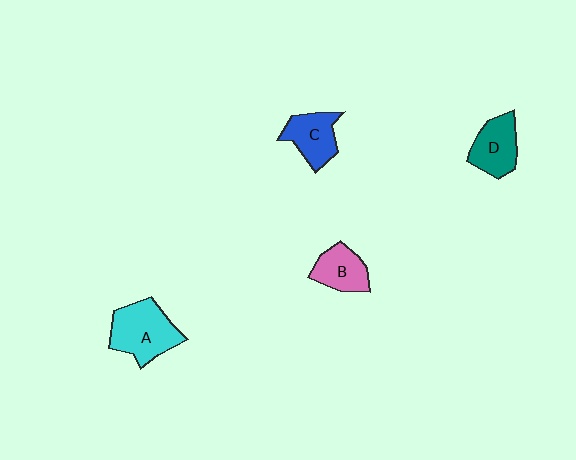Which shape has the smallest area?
Shape B (pink).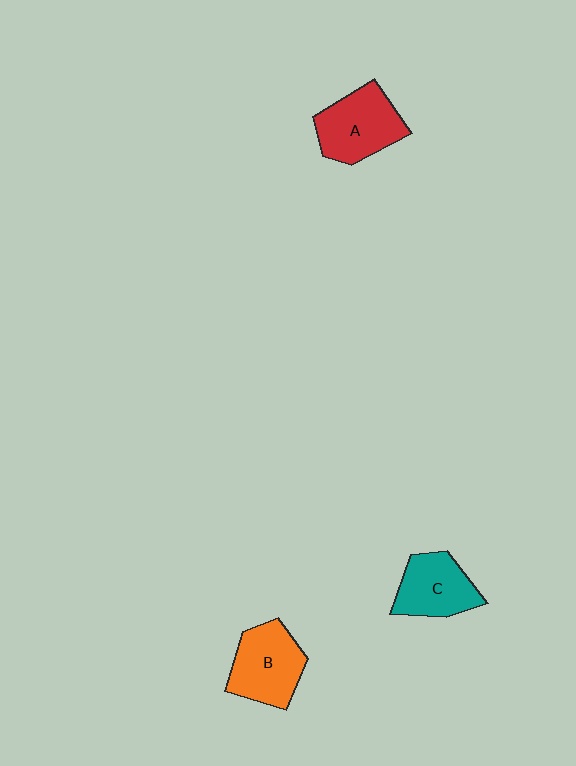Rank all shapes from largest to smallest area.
From largest to smallest: A (red), B (orange), C (teal).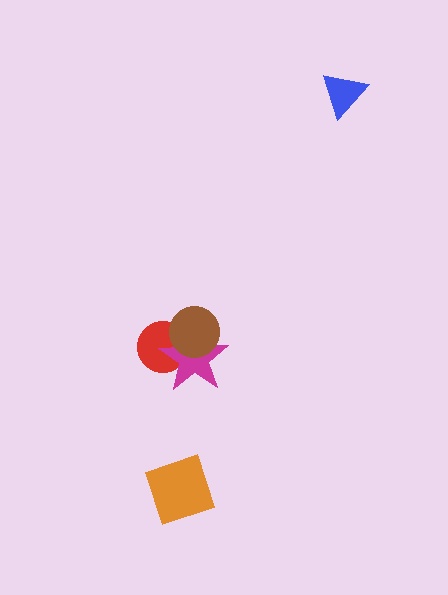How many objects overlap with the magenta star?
2 objects overlap with the magenta star.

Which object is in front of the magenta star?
The brown circle is in front of the magenta star.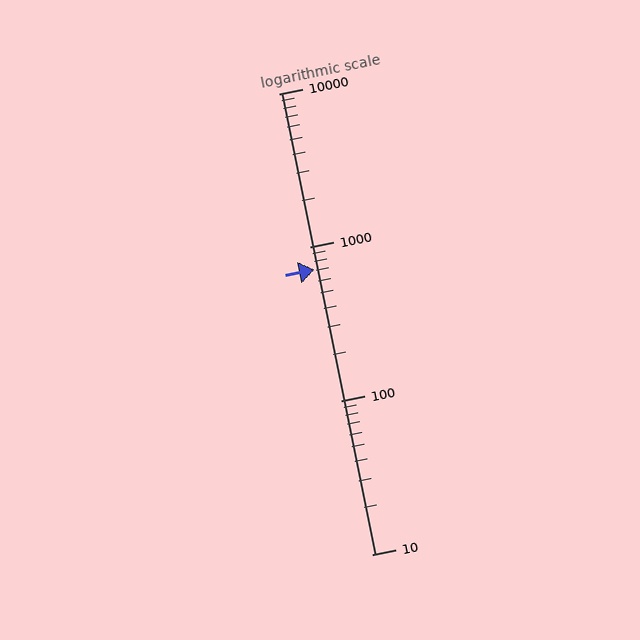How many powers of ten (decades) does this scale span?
The scale spans 3 decades, from 10 to 10000.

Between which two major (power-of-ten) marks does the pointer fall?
The pointer is between 100 and 1000.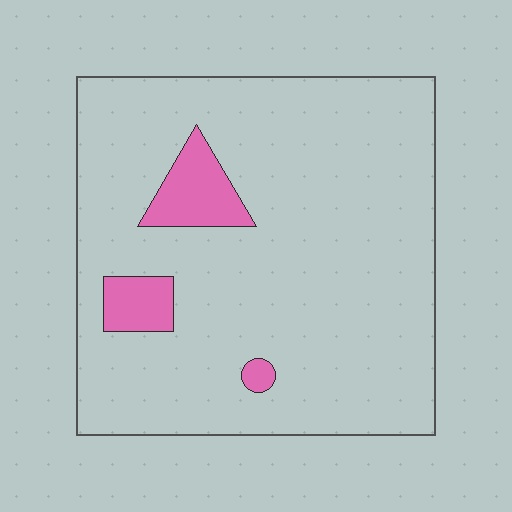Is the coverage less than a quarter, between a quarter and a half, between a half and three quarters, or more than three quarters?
Less than a quarter.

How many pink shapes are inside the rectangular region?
3.